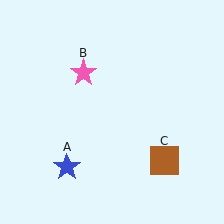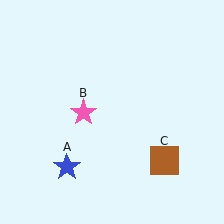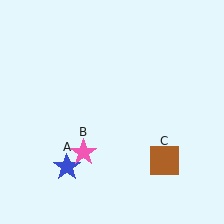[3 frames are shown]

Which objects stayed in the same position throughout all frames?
Blue star (object A) and brown square (object C) remained stationary.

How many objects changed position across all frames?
1 object changed position: pink star (object B).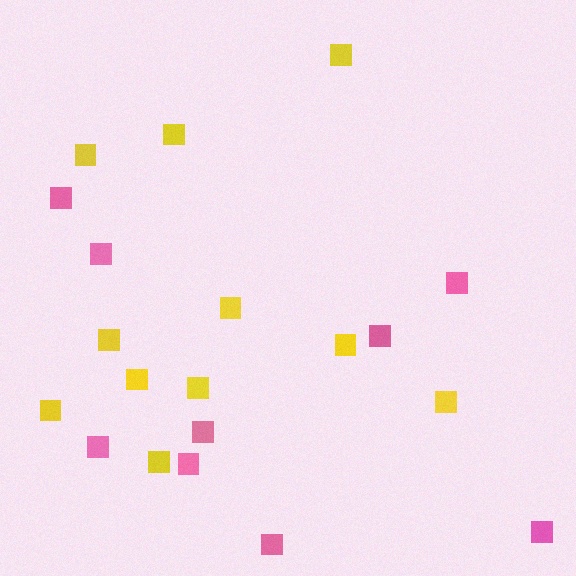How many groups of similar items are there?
There are 2 groups: one group of pink squares (9) and one group of yellow squares (11).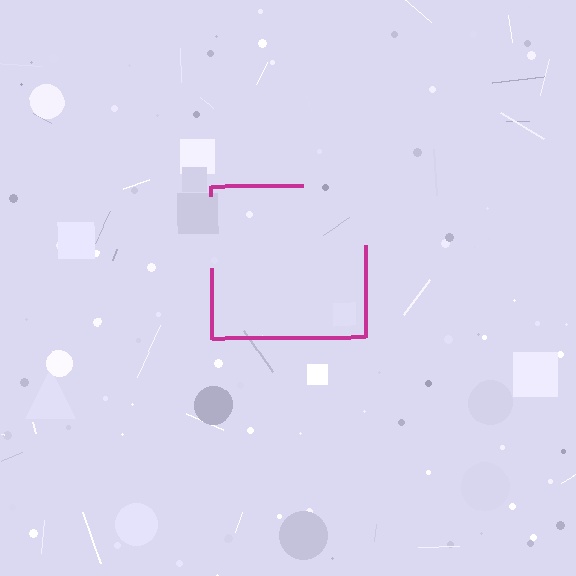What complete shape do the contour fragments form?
The contour fragments form a square.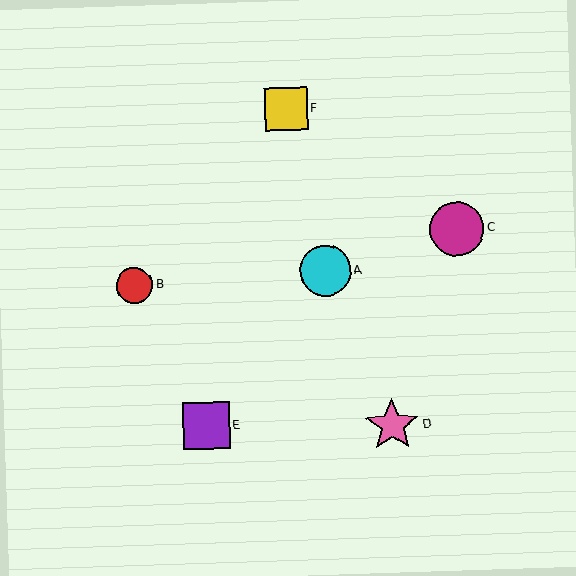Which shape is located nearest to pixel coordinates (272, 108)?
The yellow square (labeled F) at (286, 109) is nearest to that location.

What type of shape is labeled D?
Shape D is a pink star.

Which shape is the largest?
The pink star (labeled D) is the largest.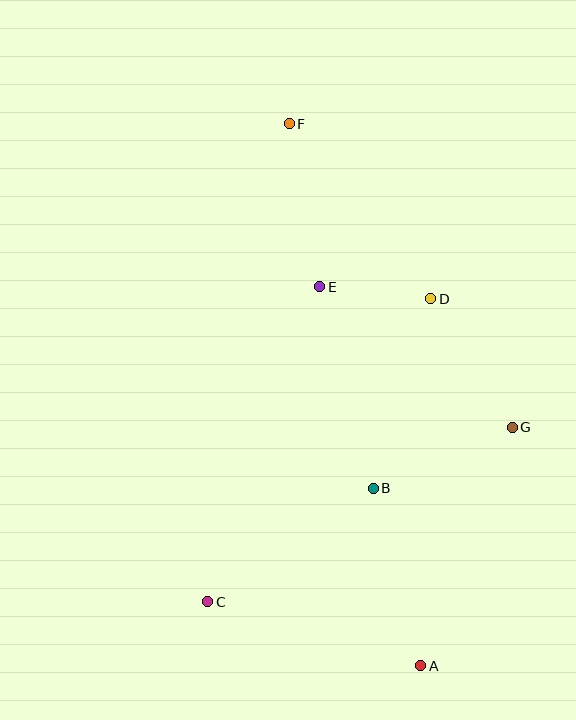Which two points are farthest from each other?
Points A and F are farthest from each other.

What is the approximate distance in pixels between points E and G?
The distance between E and G is approximately 238 pixels.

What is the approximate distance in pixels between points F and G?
The distance between F and G is approximately 376 pixels.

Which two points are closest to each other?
Points D and E are closest to each other.